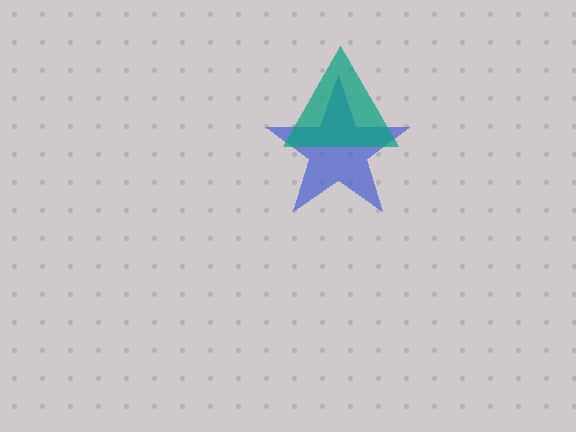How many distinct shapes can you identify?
There are 2 distinct shapes: a blue star, a teal triangle.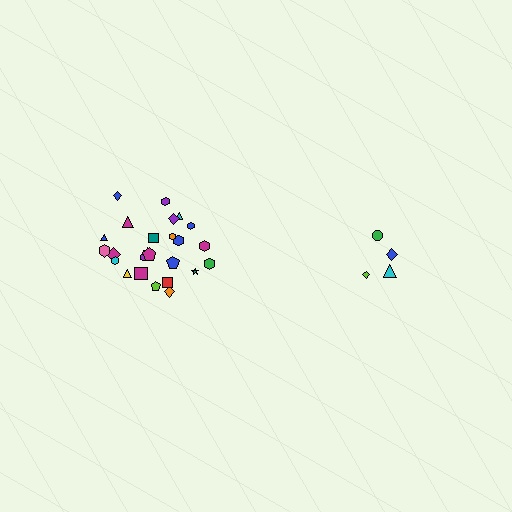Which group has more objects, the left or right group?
The left group.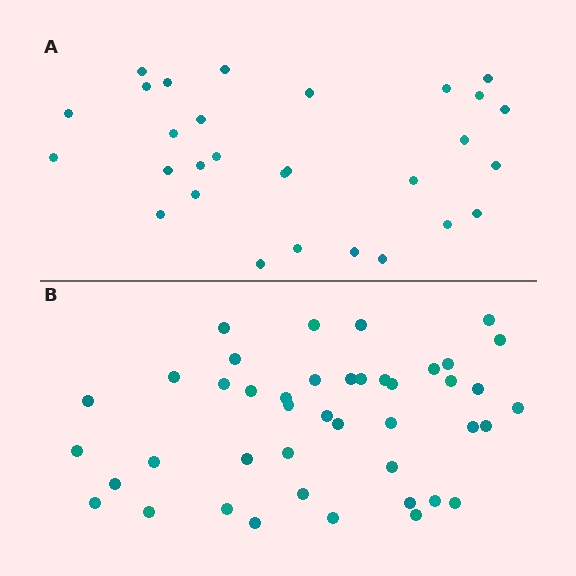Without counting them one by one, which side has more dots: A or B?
Region B (the bottom region) has more dots.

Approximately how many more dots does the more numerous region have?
Region B has approximately 15 more dots than region A.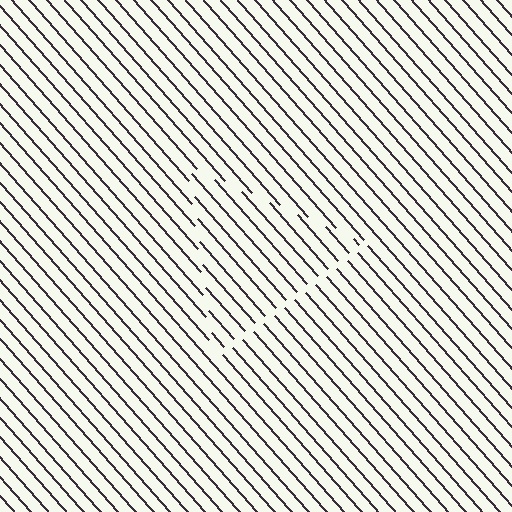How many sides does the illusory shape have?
3 sides — the line-ends trace a triangle.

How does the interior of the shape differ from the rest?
The interior of the shape contains the same grating, shifted by half a period — the contour is defined by the phase discontinuity where line-ends from the inner and outer gratings abut.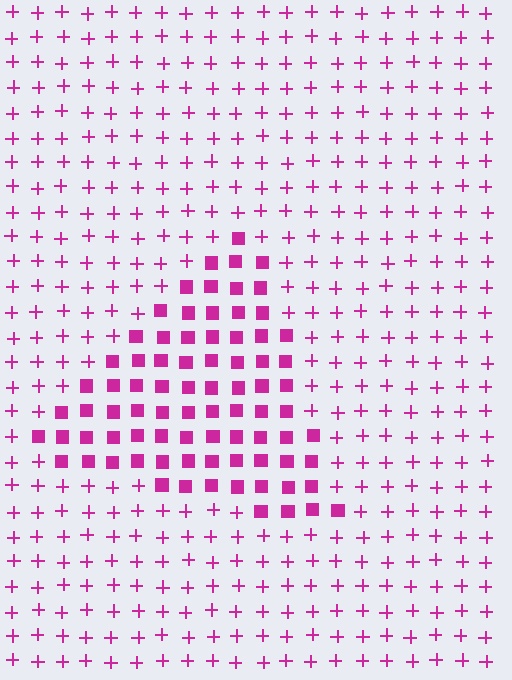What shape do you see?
I see a triangle.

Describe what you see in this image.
The image is filled with small magenta elements arranged in a uniform grid. A triangle-shaped region contains squares, while the surrounding area contains plus signs. The boundary is defined purely by the change in element shape.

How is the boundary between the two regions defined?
The boundary is defined by a change in element shape: squares inside vs. plus signs outside. All elements share the same color and spacing.